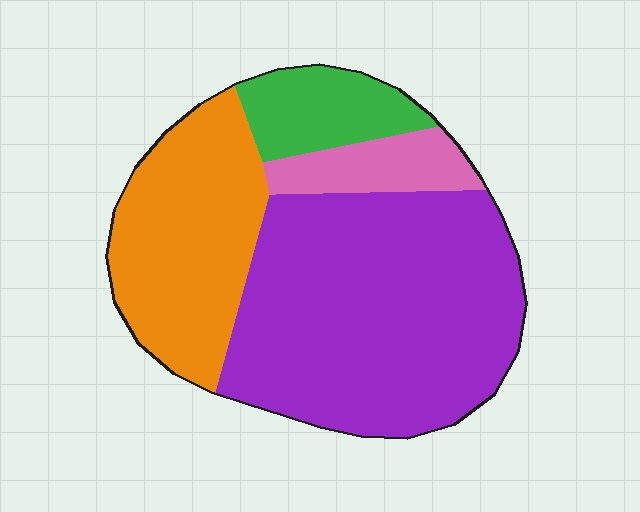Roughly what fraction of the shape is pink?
Pink takes up about one tenth (1/10) of the shape.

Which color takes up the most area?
Purple, at roughly 55%.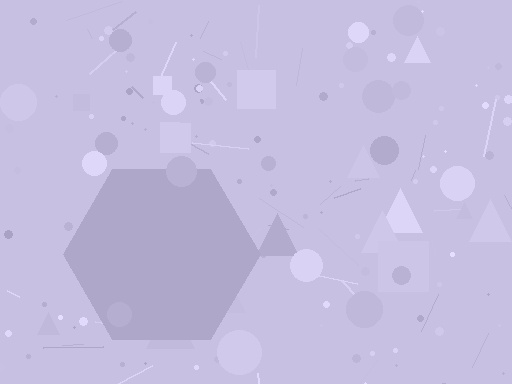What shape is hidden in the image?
A hexagon is hidden in the image.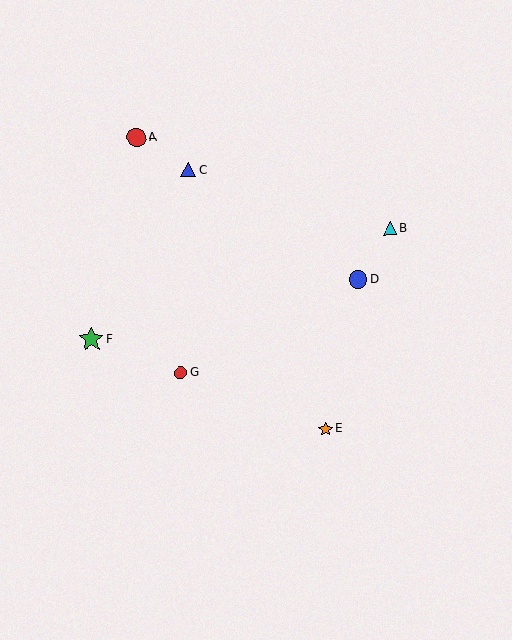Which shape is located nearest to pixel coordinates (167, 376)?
The red circle (labeled G) at (180, 373) is nearest to that location.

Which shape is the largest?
The green star (labeled F) is the largest.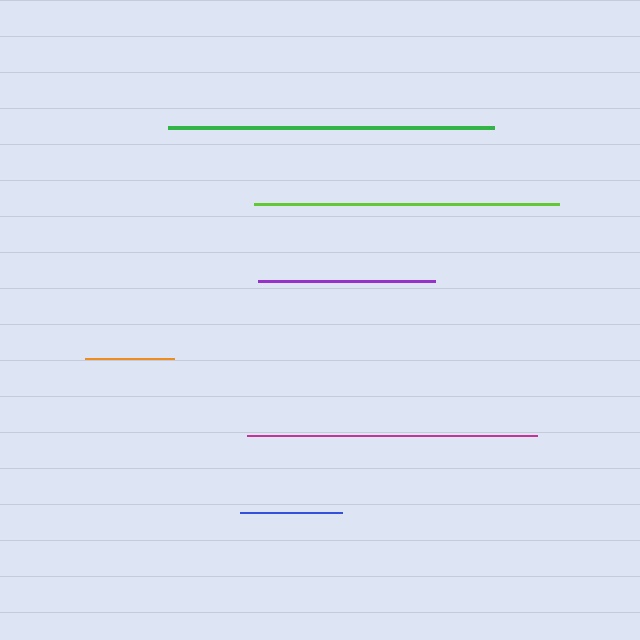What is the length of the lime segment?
The lime segment is approximately 305 pixels long.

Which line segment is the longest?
The green line is the longest at approximately 326 pixels.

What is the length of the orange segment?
The orange segment is approximately 89 pixels long.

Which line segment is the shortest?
The orange line is the shortest at approximately 89 pixels.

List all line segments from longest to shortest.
From longest to shortest: green, lime, magenta, purple, blue, orange.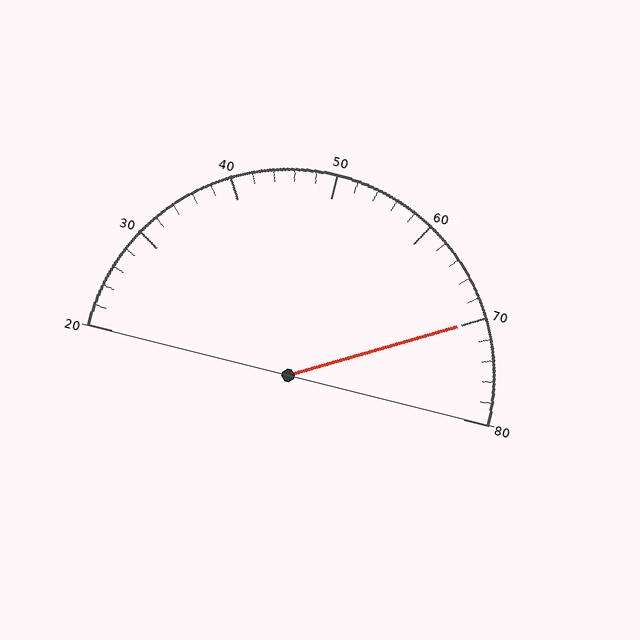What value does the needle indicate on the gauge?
The needle indicates approximately 70.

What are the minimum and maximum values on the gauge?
The gauge ranges from 20 to 80.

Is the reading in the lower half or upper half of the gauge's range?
The reading is in the upper half of the range (20 to 80).